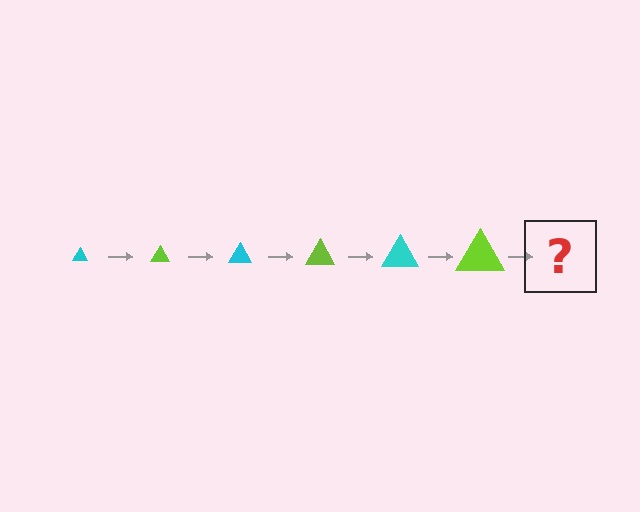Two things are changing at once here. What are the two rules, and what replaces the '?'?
The two rules are that the triangle grows larger each step and the color cycles through cyan and lime. The '?' should be a cyan triangle, larger than the previous one.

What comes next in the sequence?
The next element should be a cyan triangle, larger than the previous one.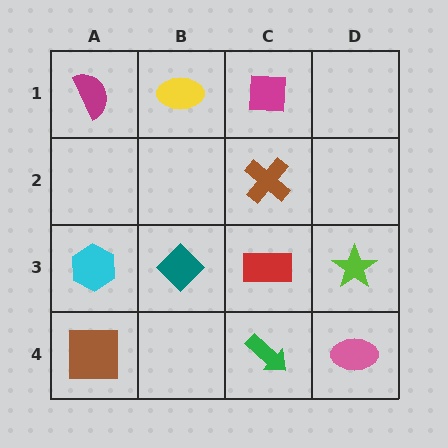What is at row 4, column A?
A brown square.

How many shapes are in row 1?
3 shapes.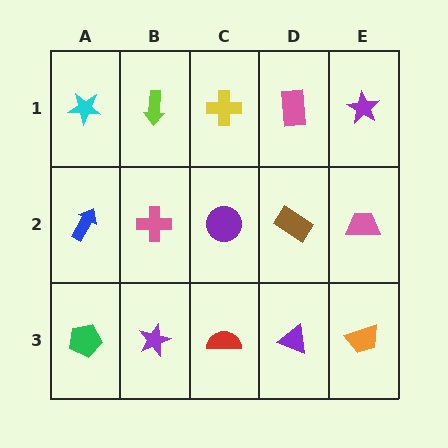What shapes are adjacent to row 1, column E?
A pink trapezoid (row 2, column E), a pink rectangle (row 1, column D).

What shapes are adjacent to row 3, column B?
A pink cross (row 2, column B), a green pentagon (row 3, column A), a red semicircle (row 3, column C).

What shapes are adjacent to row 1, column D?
A brown rectangle (row 2, column D), a yellow cross (row 1, column C), a purple star (row 1, column E).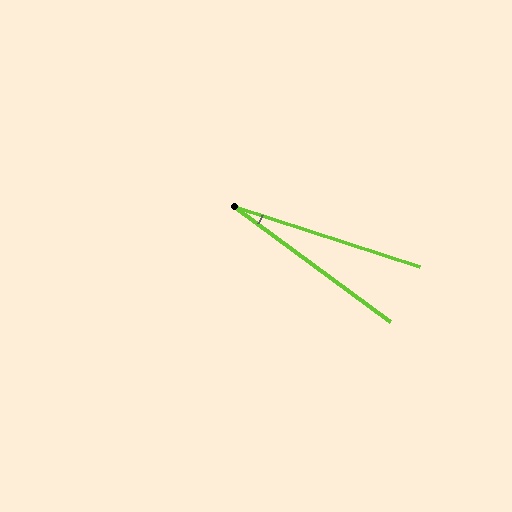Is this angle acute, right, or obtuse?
It is acute.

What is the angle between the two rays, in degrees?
Approximately 18 degrees.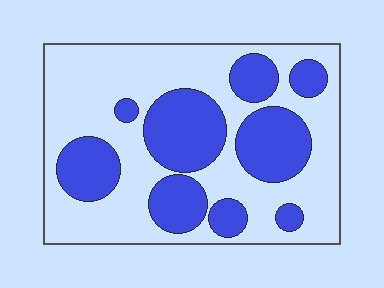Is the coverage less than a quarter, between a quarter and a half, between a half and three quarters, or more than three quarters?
Between a quarter and a half.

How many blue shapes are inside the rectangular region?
9.